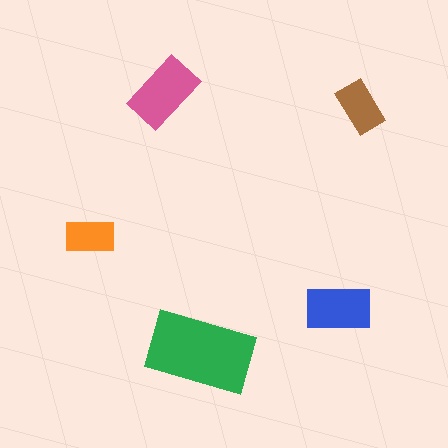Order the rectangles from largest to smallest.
the green one, the pink one, the blue one, the brown one, the orange one.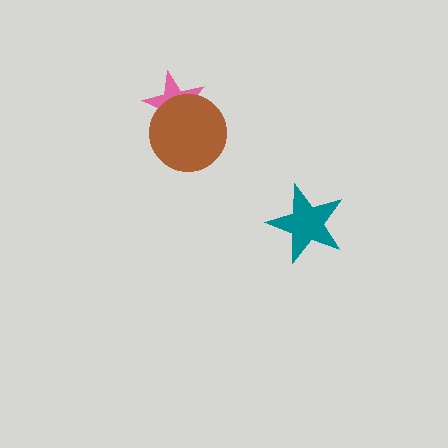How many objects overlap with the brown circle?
1 object overlaps with the brown circle.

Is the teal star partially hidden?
No, no other shape covers it.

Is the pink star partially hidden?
Yes, it is partially covered by another shape.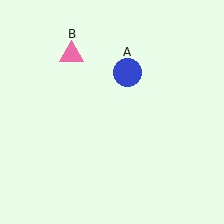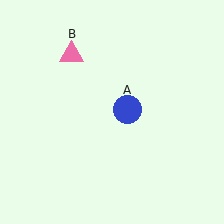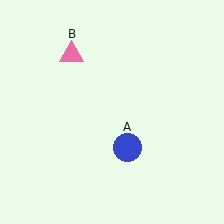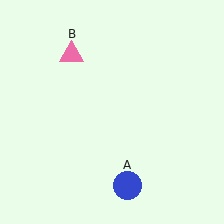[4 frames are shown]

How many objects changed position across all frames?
1 object changed position: blue circle (object A).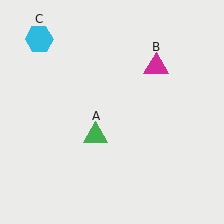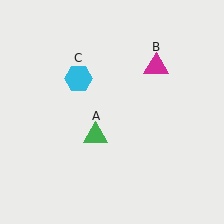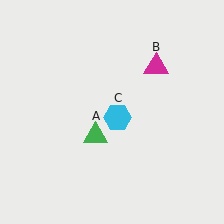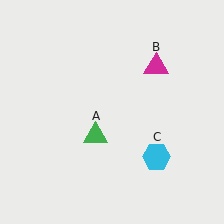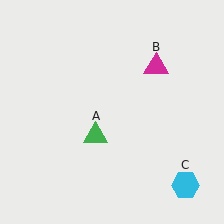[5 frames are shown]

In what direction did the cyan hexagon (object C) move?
The cyan hexagon (object C) moved down and to the right.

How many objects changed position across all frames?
1 object changed position: cyan hexagon (object C).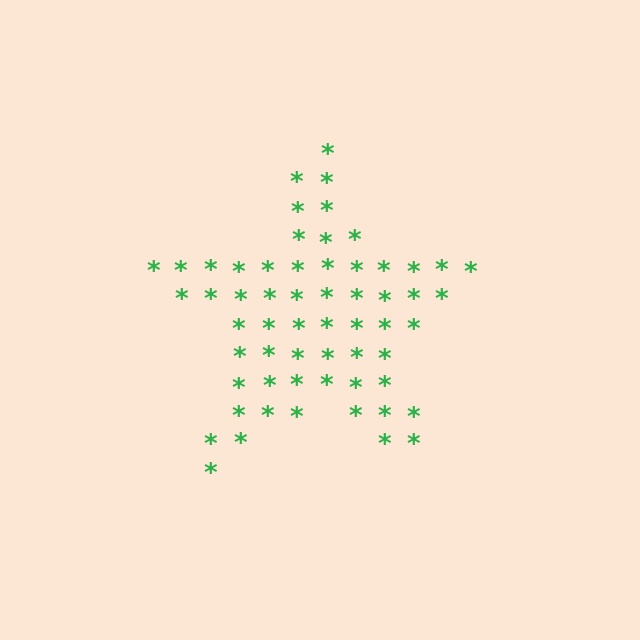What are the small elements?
The small elements are asterisks.